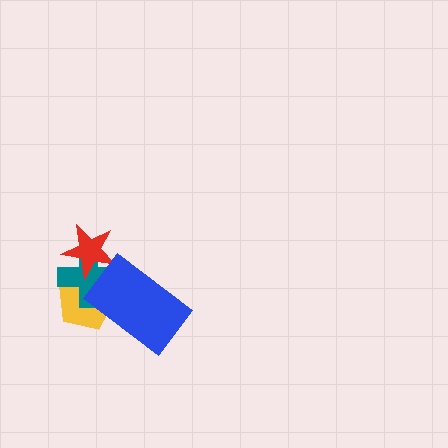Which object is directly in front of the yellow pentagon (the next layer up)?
The teal cross is directly in front of the yellow pentagon.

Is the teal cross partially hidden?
Yes, it is partially covered by another shape.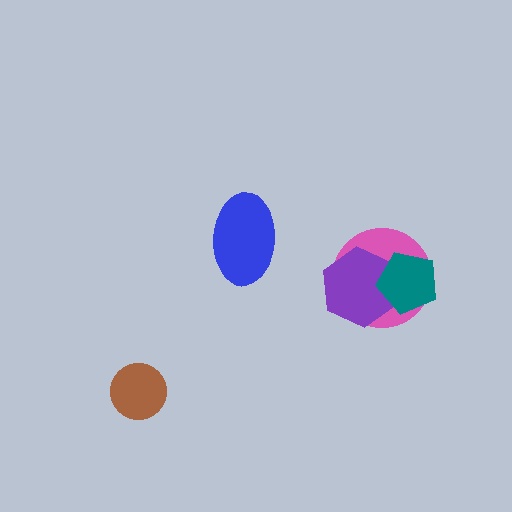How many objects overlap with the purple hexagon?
2 objects overlap with the purple hexagon.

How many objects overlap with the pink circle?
2 objects overlap with the pink circle.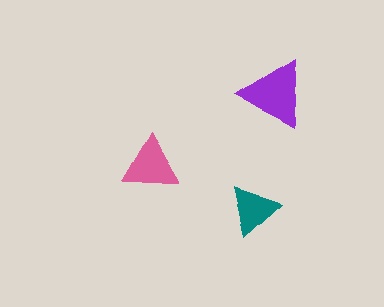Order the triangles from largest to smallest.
the purple one, the pink one, the teal one.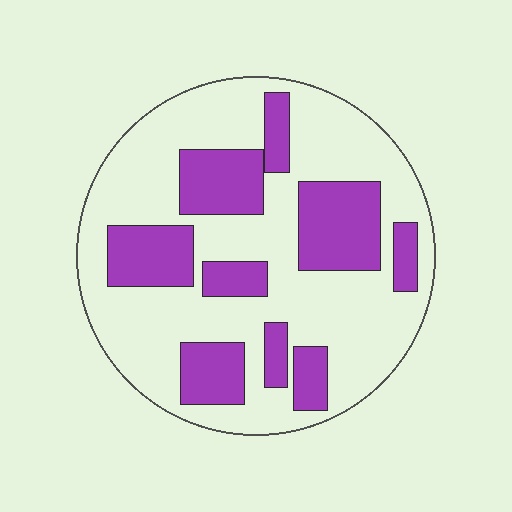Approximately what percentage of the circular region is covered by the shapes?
Approximately 30%.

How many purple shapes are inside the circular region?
9.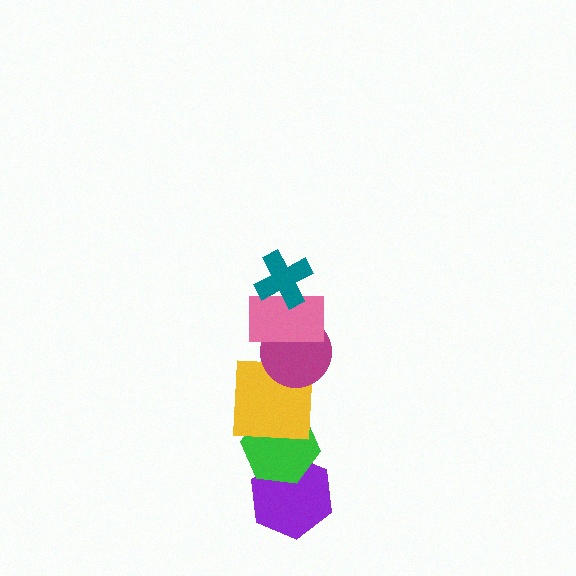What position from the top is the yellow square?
The yellow square is 4th from the top.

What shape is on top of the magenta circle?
The pink rectangle is on top of the magenta circle.